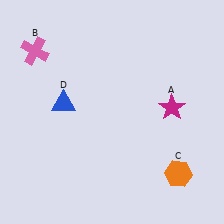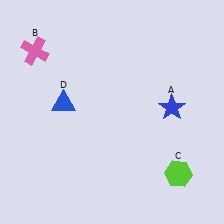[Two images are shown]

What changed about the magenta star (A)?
In Image 1, A is magenta. In Image 2, it changed to blue.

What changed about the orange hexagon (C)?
In Image 1, C is orange. In Image 2, it changed to lime.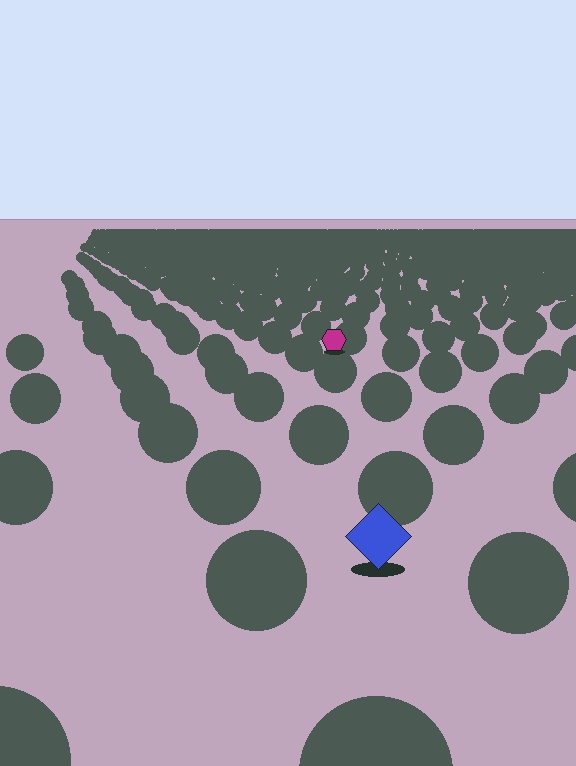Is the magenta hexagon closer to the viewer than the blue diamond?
No. The blue diamond is closer — you can tell from the texture gradient: the ground texture is coarser near it.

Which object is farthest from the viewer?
The magenta hexagon is farthest from the viewer. It appears smaller and the ground texture around it is denser.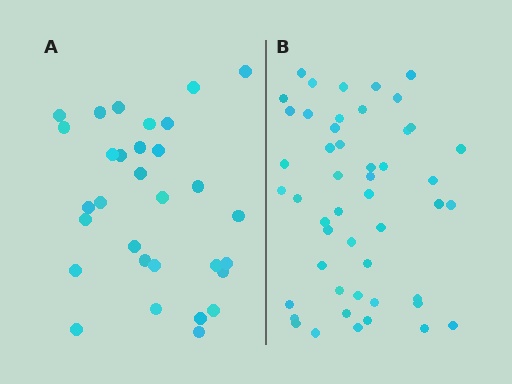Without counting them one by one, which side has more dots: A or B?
Region B (the right region) has more dots.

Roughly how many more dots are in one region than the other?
Region B has approximately 20 more dots than region A.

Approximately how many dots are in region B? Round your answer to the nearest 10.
About 50 dots. (The exact count is 49, which rounds to 50.)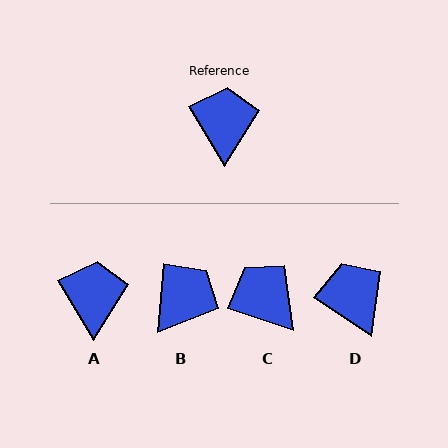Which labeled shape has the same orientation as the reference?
A.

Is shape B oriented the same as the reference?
No, it is off by about 36 degrees.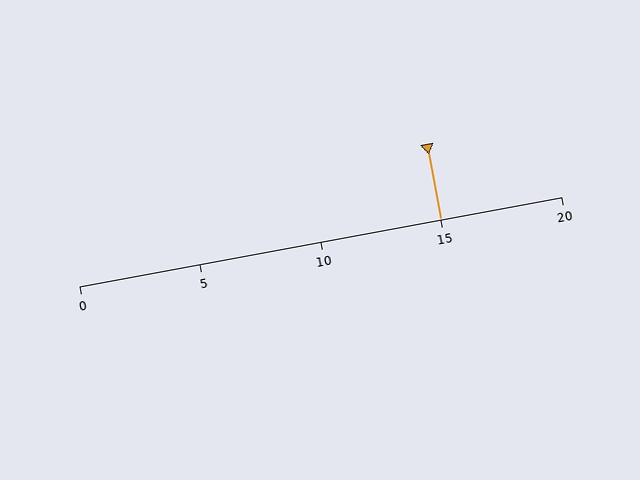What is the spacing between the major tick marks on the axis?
The major ticks are spaced 5 apart.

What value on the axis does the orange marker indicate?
The marker indicates approximately 15.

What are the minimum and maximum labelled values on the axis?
The axis runs from 0 to 20.